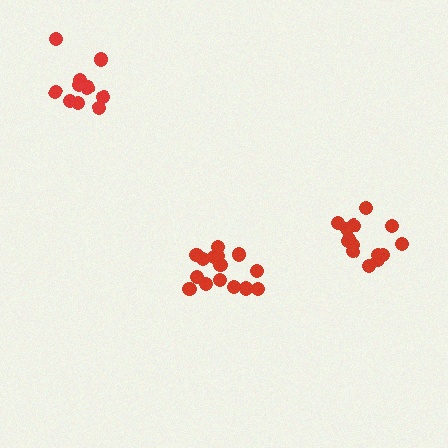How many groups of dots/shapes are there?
There are 3 groups.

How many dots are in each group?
Group 1: 15 dots, Group 2: 10 dots, Group 3: 14 dots (39 total).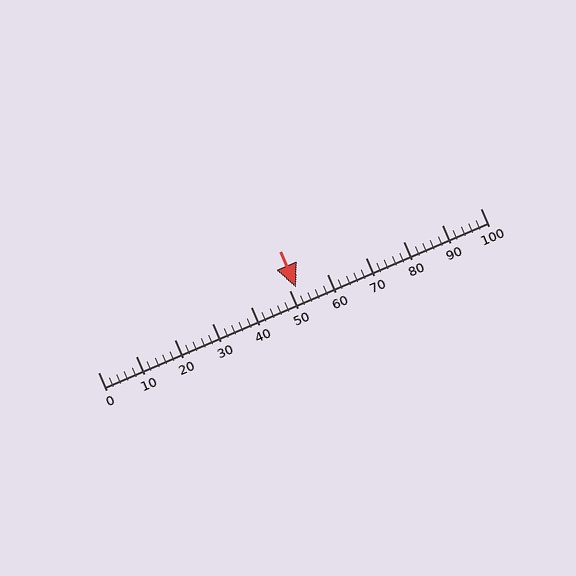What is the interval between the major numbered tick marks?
The major tick marks are spaced 10 units apart.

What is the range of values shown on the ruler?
The ruler shows values from 0 to 100.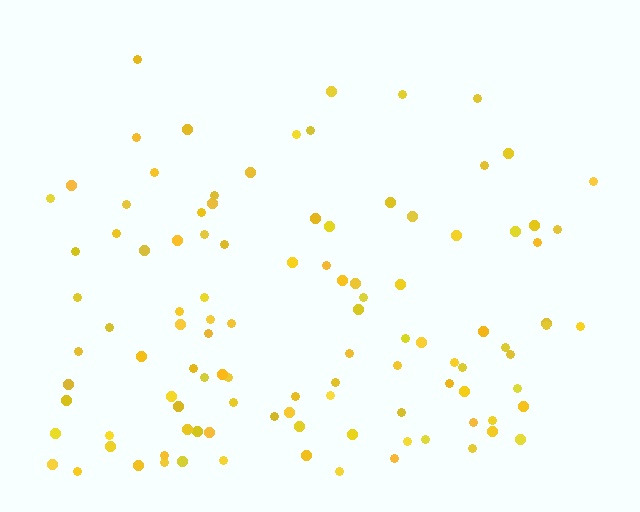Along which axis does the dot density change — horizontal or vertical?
Vertical.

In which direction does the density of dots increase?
From top to bottom, with the bottom side densest.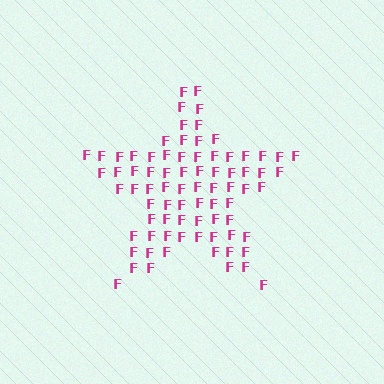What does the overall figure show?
The overall figure shows a star.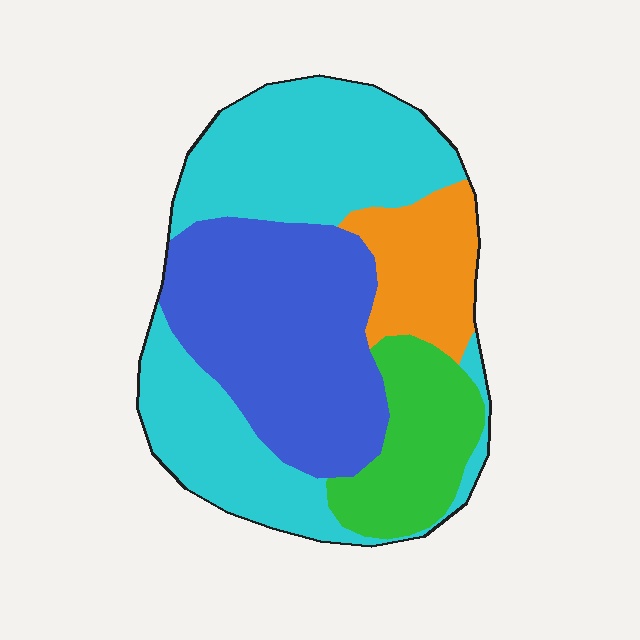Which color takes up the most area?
Cyan, at roughly 40%.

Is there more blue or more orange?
Blue.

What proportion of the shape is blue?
Blue takes up about one third (1/3) of the shape.